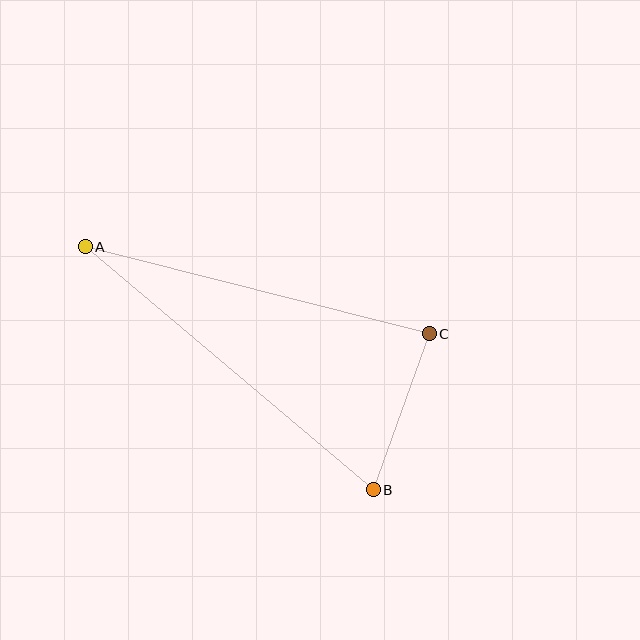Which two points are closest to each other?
Points B and C are closest to each other.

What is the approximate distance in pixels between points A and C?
The distance between A and C is approximately 355 pixels.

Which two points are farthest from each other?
Points A and B are farthest from each other.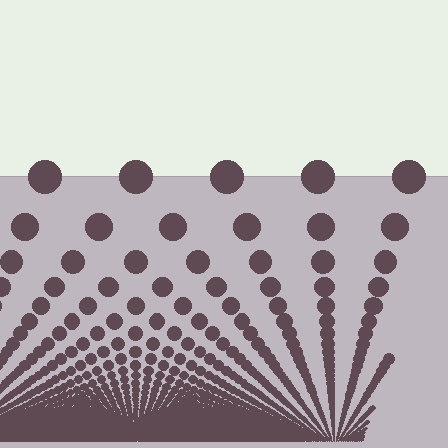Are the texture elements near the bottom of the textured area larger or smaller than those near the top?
Smaller. The gradient is inverted — elements near the bottom are smaller and denser.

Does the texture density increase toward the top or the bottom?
Density increases toward the bottom.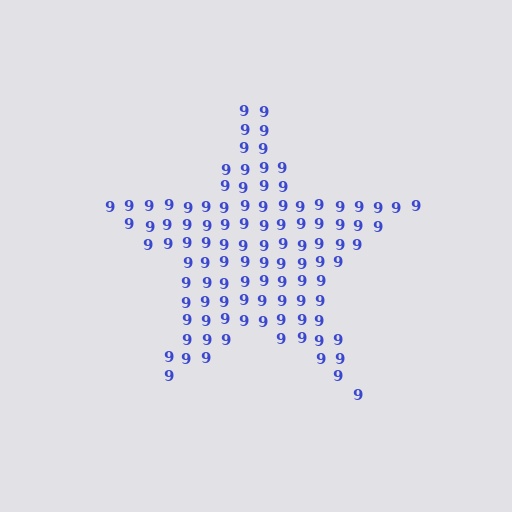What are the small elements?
The small elements are digit 9's.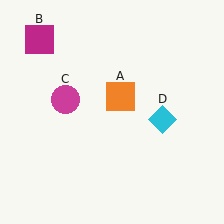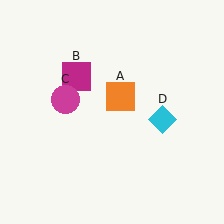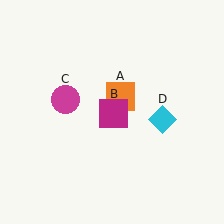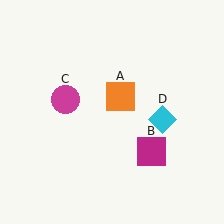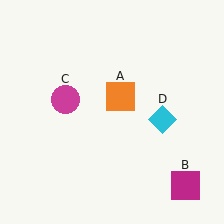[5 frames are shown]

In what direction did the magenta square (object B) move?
The magenta square (object B) moved down and to the right.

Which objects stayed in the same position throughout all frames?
Orange square (object A) and magenta circle (object C) and cyan diamond (object D) remained stationary.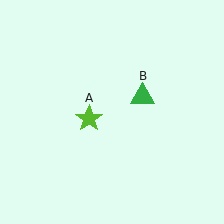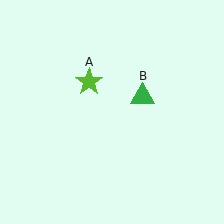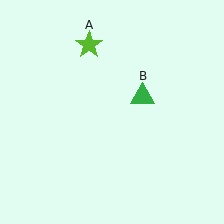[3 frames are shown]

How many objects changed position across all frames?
1 object changed position: lime star (object A).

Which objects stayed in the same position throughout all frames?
Green triangle (object B) remained stationary.